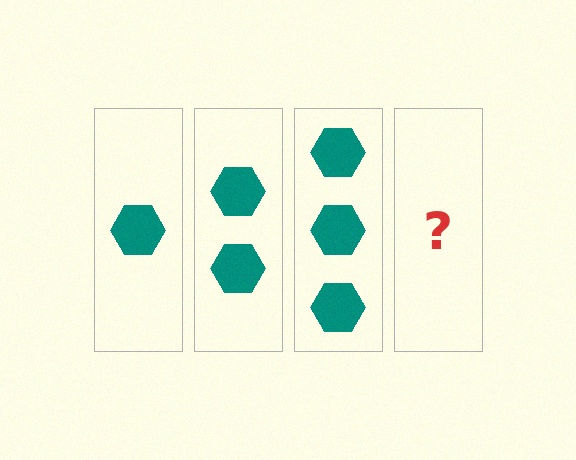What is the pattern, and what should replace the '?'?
The pattern is that each step adds one more hexagon. The '?' should be 4 hexagons.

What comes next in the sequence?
The next element should be 4 hexagons.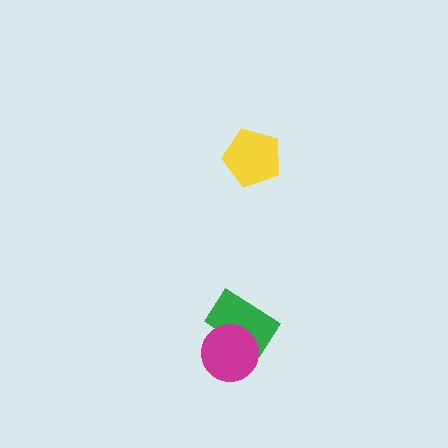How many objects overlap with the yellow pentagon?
0 objects overlap with the yellow pentagon.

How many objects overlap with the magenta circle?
1 object overlaps with the magenta circle.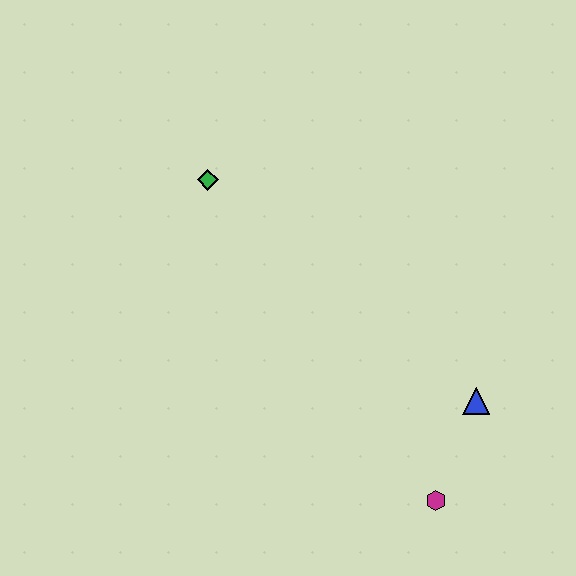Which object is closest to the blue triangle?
The magenta hexagon is closest to the blue triangle.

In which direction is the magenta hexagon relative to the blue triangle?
The magenta hexagon is below the blue triangle.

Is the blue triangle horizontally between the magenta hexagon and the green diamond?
No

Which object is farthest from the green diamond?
The magenta hexagon is farthest from the green diamond.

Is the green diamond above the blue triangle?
Yes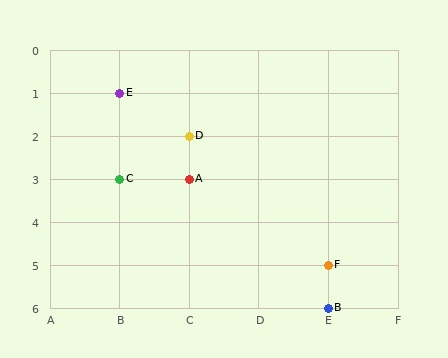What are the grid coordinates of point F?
Point F is at grid coordinates (E, 5).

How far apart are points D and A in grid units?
Points D and A are 1 row apart.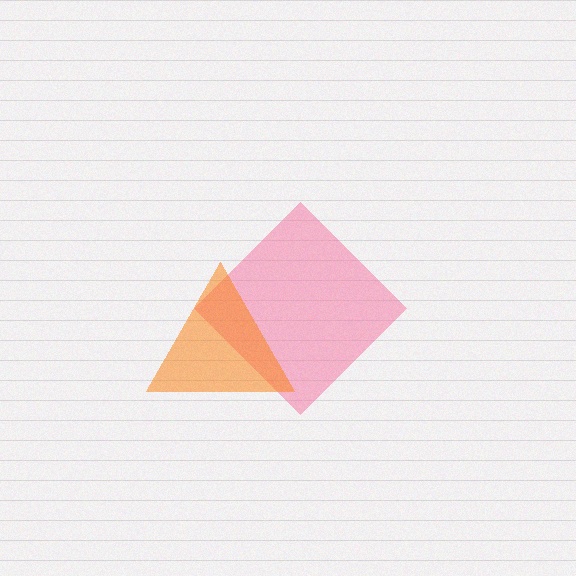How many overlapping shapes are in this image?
There are 2 overlapping shapes in the image.